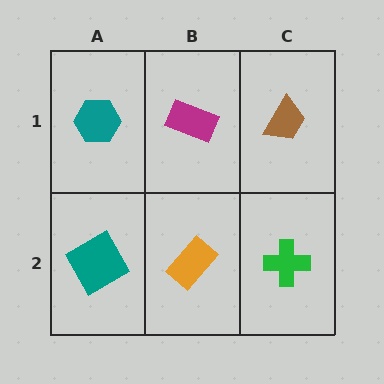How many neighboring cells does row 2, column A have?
2.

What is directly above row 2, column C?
A brown trapezoid.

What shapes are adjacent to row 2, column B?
A magenta rectangle (row 1, column B), a teal square (row 2, column A), a green cross (row 2, column C).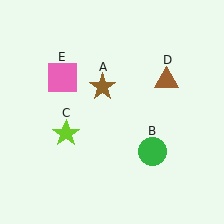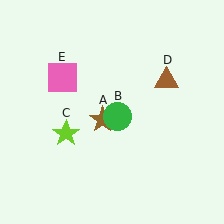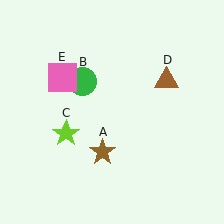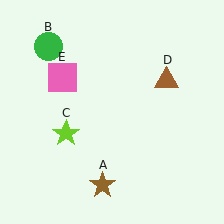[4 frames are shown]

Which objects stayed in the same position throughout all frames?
Lime star (object C) and brown triangle (object D) and pink square (object E) remained stationary.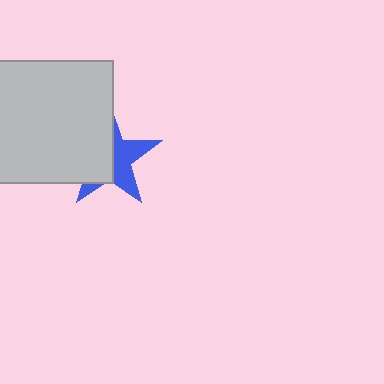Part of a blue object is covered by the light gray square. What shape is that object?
It is a star.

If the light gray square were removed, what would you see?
You would see the complete blue star.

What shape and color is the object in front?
The object in front is a light gray square.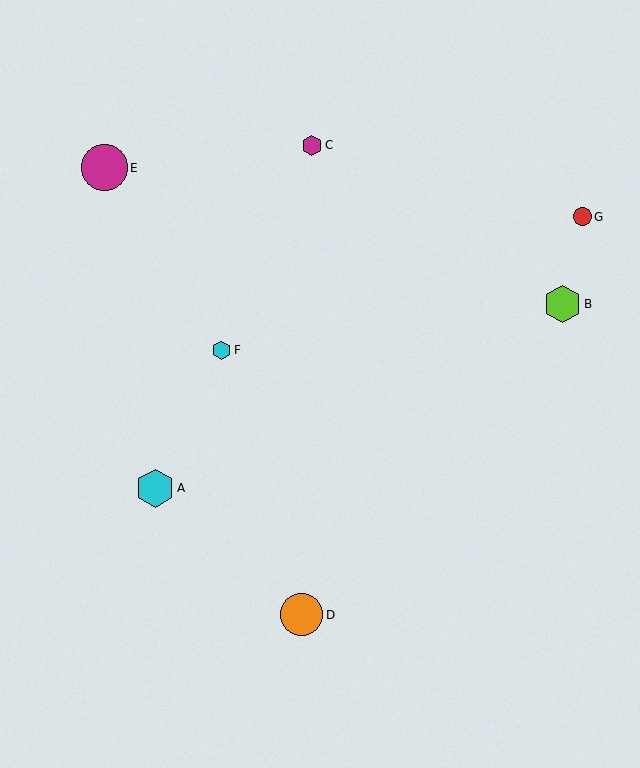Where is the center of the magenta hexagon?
The center of the magenta hexagon is at (312, 145).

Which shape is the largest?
The magenta circle (labeled E) is the largest.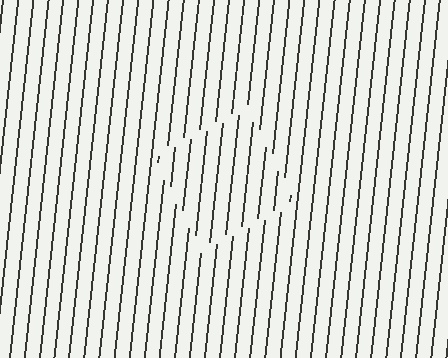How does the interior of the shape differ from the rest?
The interior of the shape contains the same grating, shifted by half a period — the contour is defined by the phase discontinuity where line-ends from the inner and outer gratings abut.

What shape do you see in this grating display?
An illusory square. The interior of the shape contains the same grating, shifted by half a period — the contour is defined by the phase discontinuity where line-ends from the inner and outer gratings abut.